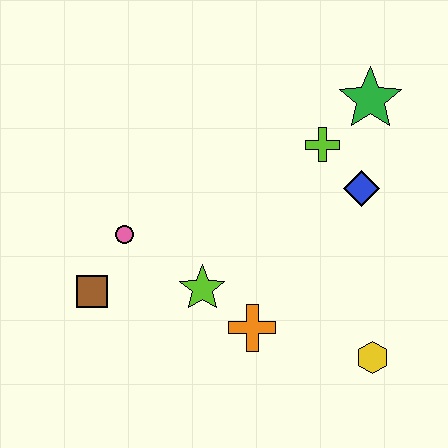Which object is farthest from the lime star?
The green star is farthest from the lime star.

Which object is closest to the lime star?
The orange cross is closest to the lime star.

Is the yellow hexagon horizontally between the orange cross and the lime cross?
No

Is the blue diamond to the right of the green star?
No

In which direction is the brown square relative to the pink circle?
The brown square is below the pink circle.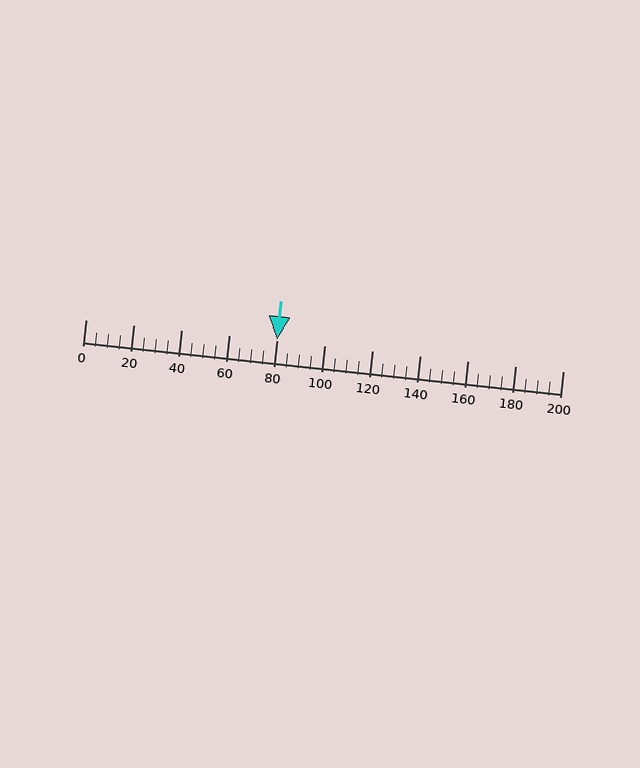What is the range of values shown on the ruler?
The ruler shows values from 0 to 200.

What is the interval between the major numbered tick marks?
The major tick marks are spaced 20 units apart.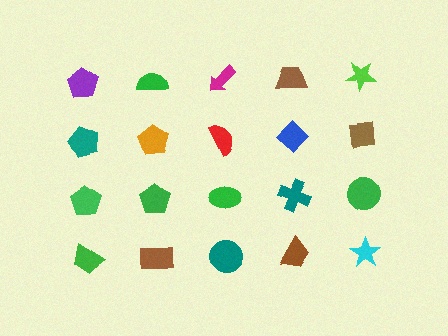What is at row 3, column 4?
A teal cross.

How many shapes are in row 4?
5 shapes.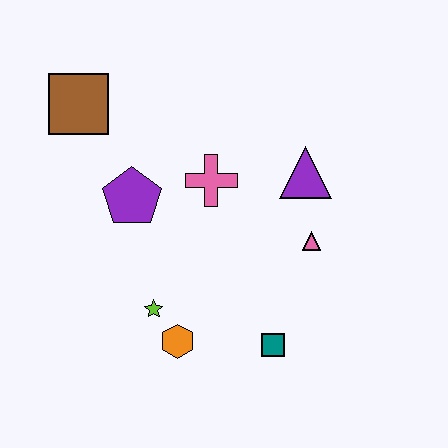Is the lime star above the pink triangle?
No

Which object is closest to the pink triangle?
The purple triangle is closest to the pink triangle.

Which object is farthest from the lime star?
The brown square is farthest from the lime star.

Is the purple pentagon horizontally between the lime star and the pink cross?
No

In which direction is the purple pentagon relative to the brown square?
The purple pentagon is below the brown square.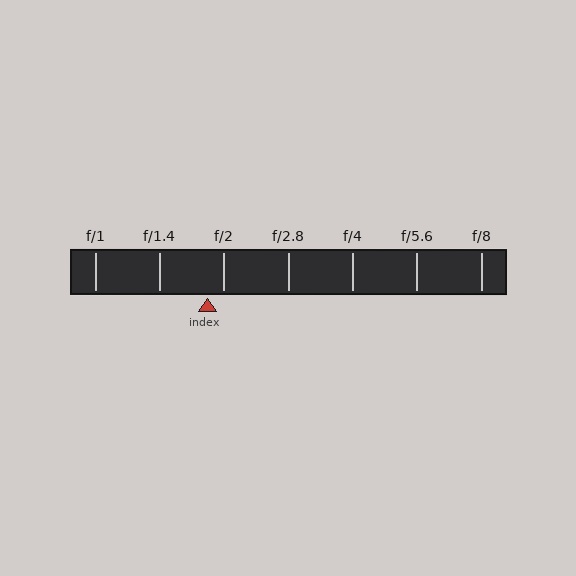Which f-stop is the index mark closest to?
The index mark is closest to f/2.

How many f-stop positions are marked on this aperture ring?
There are 7 f-stop positions marked.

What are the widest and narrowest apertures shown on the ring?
The widest aperture shown is f/1 and the narrowest is f/8.